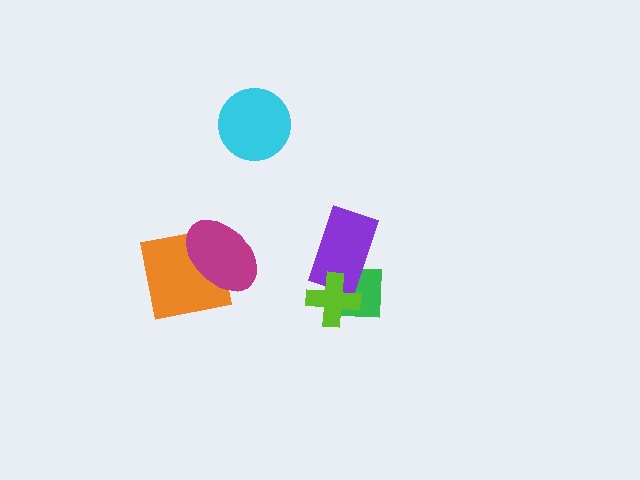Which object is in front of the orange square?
The magenta ellipse is in front of the orange square.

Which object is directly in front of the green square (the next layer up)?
The purple rectangle is directly in front of the green square.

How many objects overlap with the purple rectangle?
2 objects overlap with the purple rectangle.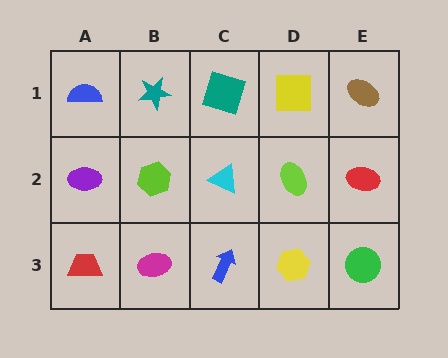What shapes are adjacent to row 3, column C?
A cyan triangle (row 2, column C), a magenta ellipse (row 3, column B), a yellow hexagon (row 3, column D).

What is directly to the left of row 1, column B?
A blue semicircle.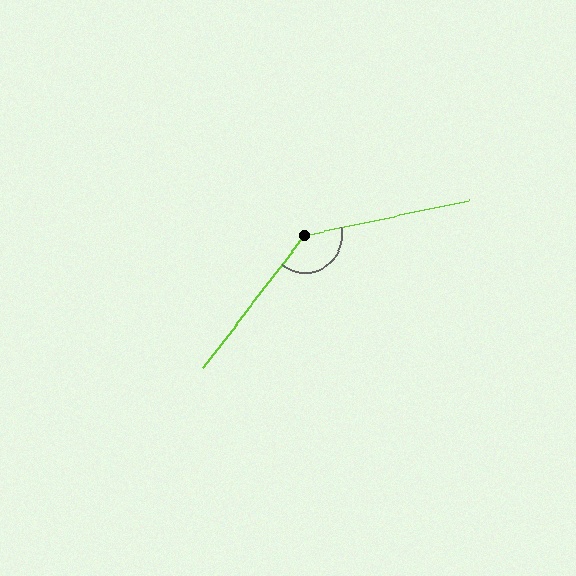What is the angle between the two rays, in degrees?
Approximately 139 degrees.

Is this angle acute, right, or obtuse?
It is obtuse.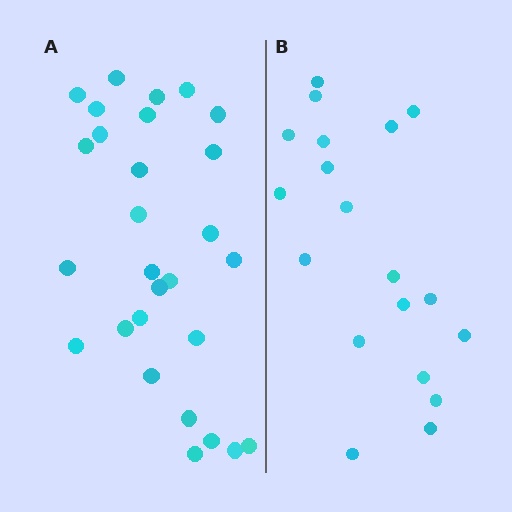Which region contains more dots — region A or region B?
Region A (the left region) has more dots.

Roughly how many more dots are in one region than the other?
Region A has roughly 8 or so more dots than region B.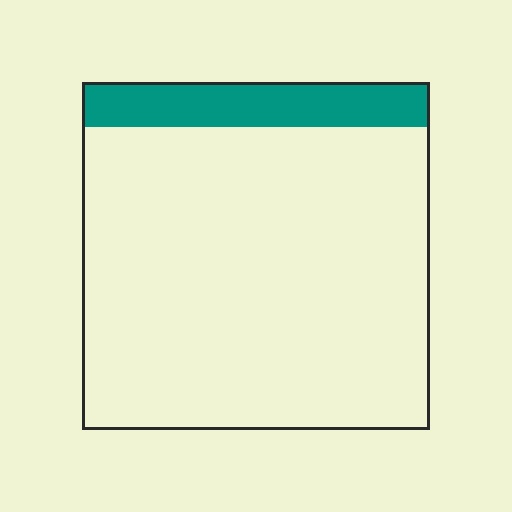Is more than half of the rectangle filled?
No.